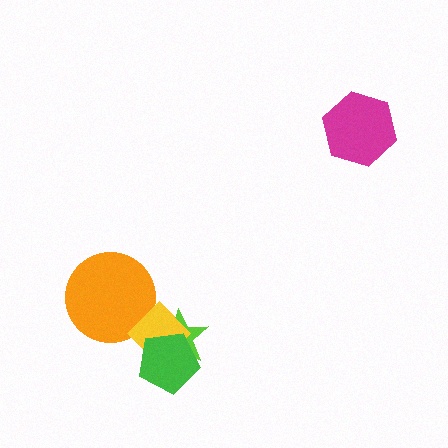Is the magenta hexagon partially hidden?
No, no other shape covers it.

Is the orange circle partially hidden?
Yes, it is partially covered by another shape.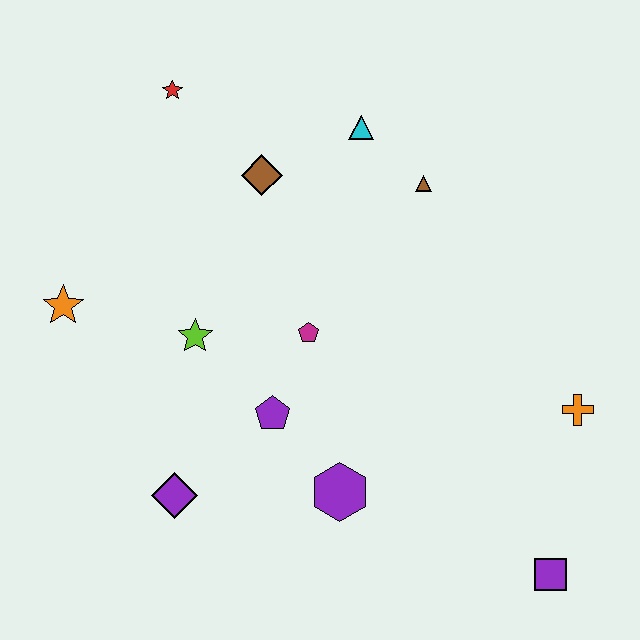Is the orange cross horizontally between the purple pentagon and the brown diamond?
No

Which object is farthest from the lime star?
The purple square is farthest from the lime star.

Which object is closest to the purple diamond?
The purple pentagon is closest to the purple diamond.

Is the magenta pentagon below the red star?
Yes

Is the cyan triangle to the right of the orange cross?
No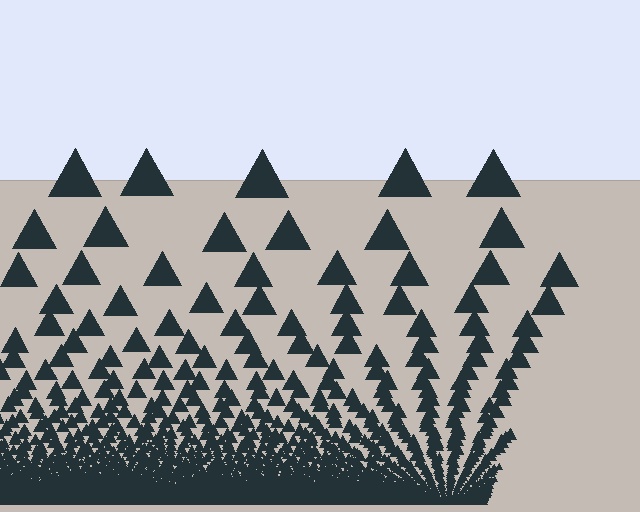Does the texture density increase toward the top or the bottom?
Density increases toward the bottom.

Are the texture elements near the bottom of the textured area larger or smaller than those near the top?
Smaller. The gradient is inverted — elements near the bottom are smaller and denser.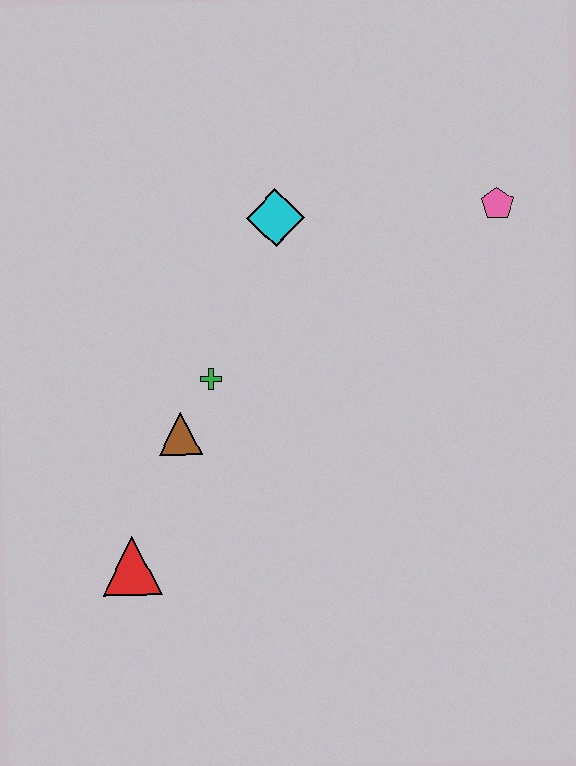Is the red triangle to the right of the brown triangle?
No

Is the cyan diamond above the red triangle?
Yes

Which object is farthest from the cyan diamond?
The red triangle is farthest from the cyan diamond.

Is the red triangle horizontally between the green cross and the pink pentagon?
No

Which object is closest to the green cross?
The brown triangle is closest to the green cross.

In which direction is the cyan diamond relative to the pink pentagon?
The cyan diamond is to the left of the pink pentagon.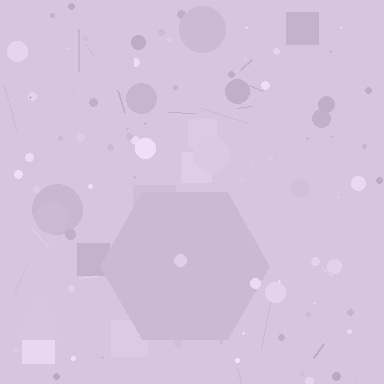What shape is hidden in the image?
A hexagon is hidden in the image.